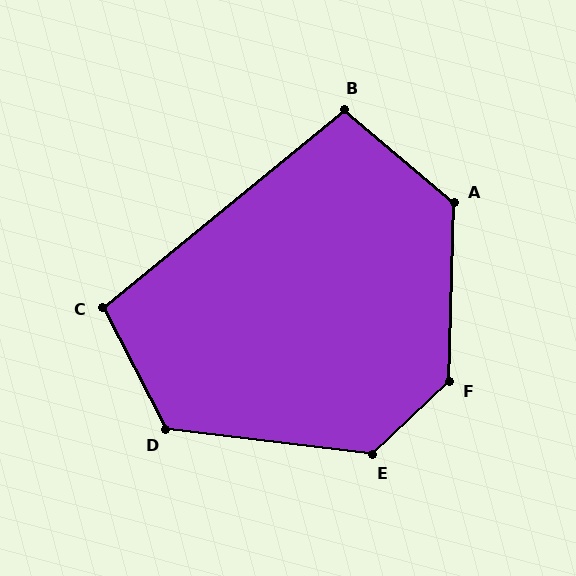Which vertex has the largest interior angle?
F, at approximately 135 degrees.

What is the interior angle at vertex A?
Approximately 129 degrees (obtuse).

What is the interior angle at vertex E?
Approximately 130 degrees (obtuse).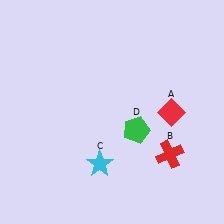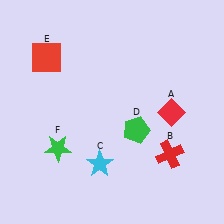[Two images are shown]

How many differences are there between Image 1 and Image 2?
There are 2 differences between the two images.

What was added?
A red square (E), a green star (F) were added in Image 2.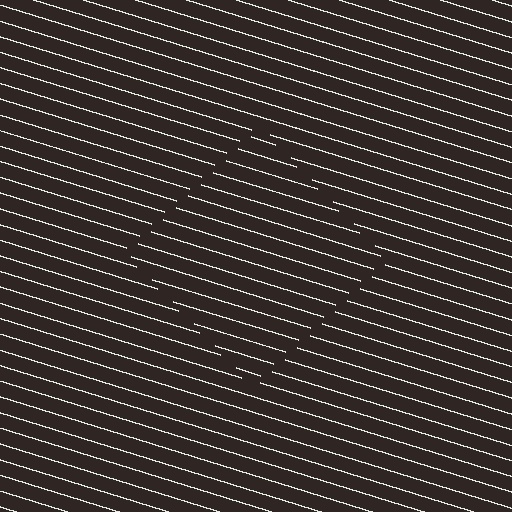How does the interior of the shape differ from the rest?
The interior of the shape contains the same grating, shifted by half a period — the contour is defined by the phase discontinuity where line-ends from the inner and outer gratings abut.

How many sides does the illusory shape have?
4 sides — the line-ends trace a square.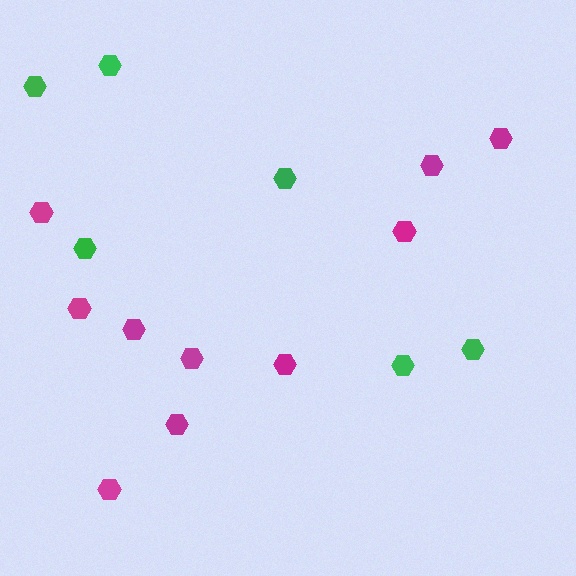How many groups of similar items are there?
There are 2 groups: one group of green hexagons (6) and one group of magenta hexagons (10).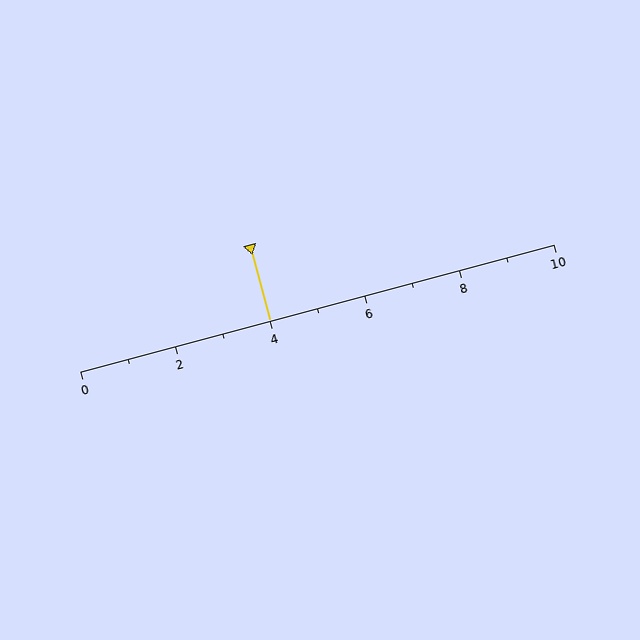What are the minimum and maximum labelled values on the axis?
The axis runs from 0 to 10.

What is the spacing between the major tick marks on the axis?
The major ticks are spaced 2 apart.